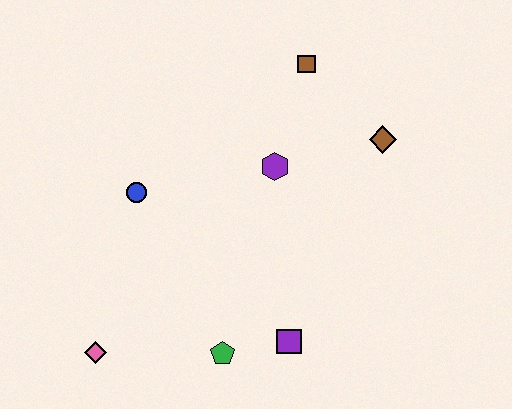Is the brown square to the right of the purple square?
Yes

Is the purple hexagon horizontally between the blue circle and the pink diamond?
No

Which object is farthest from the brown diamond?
The pink diamond is farthest from the brown diamond.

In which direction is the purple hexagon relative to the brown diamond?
The purple hexagon is to the left of the brown diamond.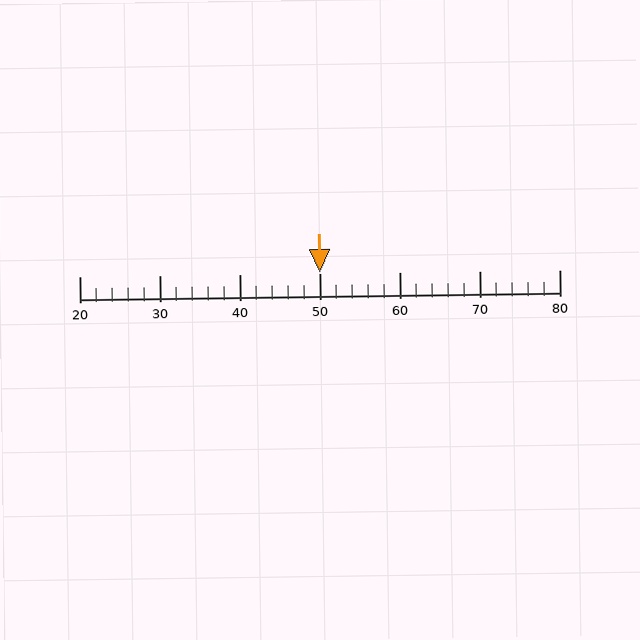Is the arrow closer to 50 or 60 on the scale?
The arrow is closer to 50.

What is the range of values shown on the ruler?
The ruler shows values from 20 to 80.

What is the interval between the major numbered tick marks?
The major tick marks are spaced 10 units apart.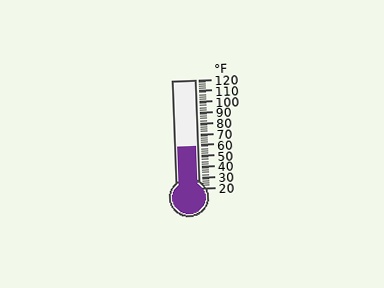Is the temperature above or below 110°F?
The temperature is below 110°F.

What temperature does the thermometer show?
The thermometer shows approximately 58°F.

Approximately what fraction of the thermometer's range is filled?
The thermometer is filled to approximately 40% of its range.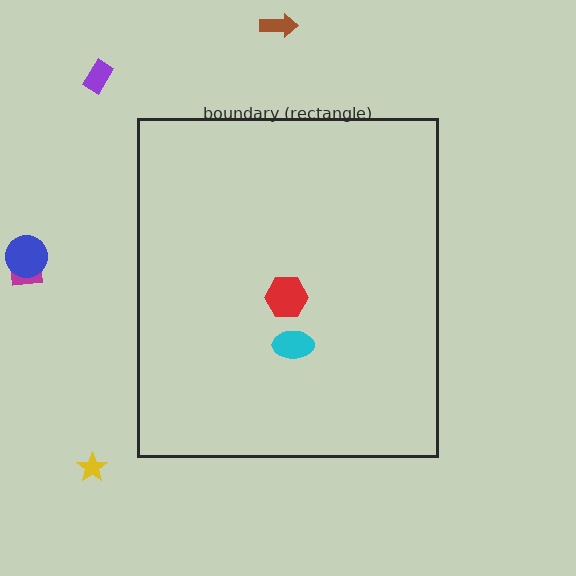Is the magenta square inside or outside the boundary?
Outside.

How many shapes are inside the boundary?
2 inside, 5 outside.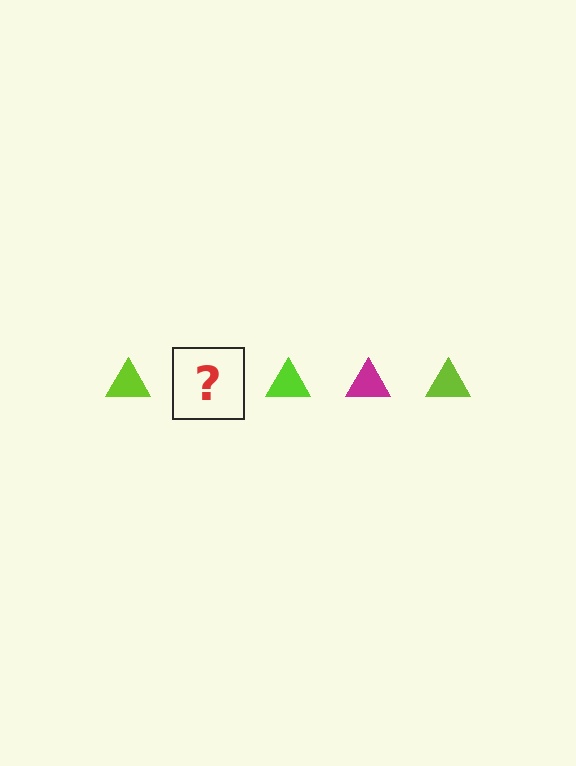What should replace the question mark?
The question mark should be replaced with a magenta triangle.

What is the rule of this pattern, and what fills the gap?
The rule is that the pattern cycles through lime, magenta triangles. The gap should be filled with a magenta triangle.